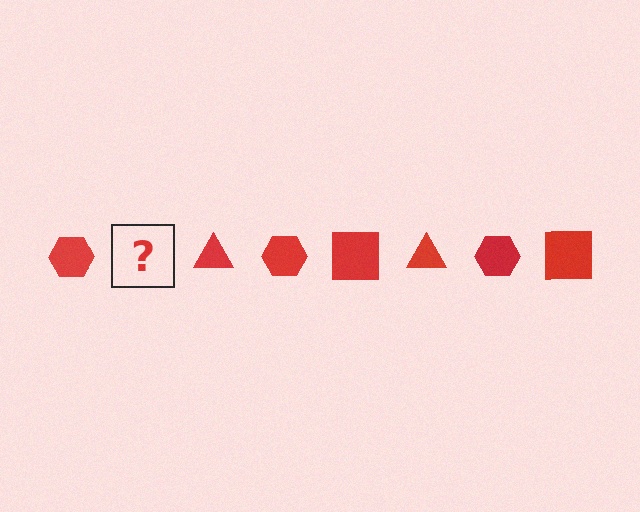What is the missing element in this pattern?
The missing element is a red square.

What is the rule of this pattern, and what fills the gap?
The rule is that the pattern cycles through hexagon, square, triangle shapes in red. The gap should be filled with a red square.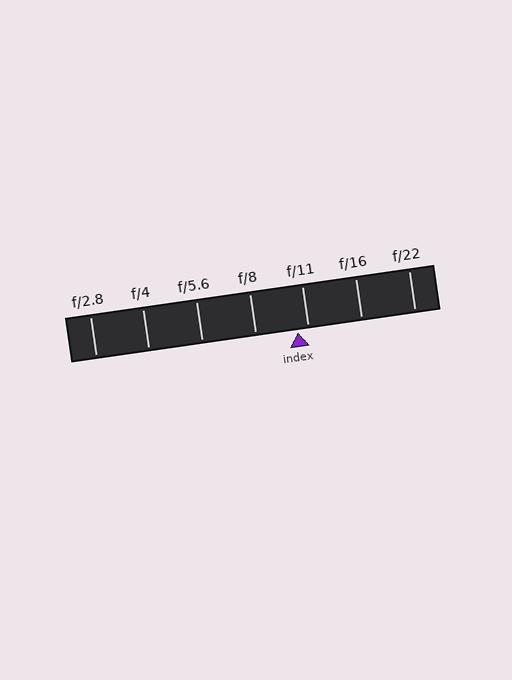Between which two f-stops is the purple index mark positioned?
The index mark is between f/8 and f/11.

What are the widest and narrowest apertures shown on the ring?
The widest aperture shown is f/2.8 and the narrowest is f/22.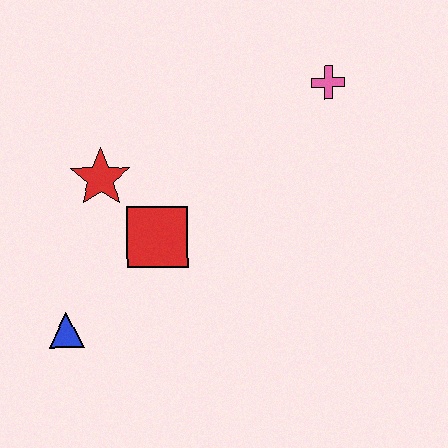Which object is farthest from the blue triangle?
The pink cross is farthest from the blue triangle.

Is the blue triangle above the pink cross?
No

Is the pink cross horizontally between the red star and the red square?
No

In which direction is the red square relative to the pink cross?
The red square is to the left of the pink cross.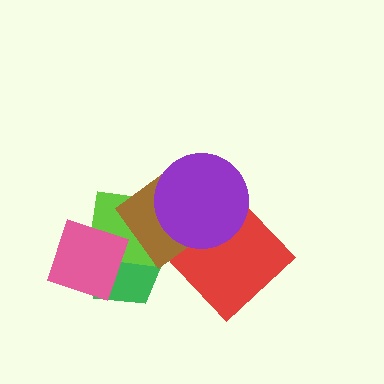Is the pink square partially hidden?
No, no other shape covers it.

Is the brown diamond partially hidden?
Yes, it is partially covered by another shape.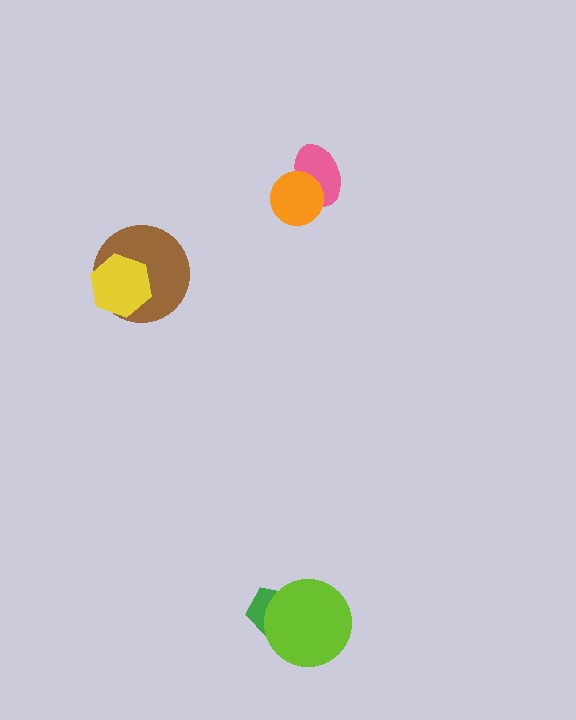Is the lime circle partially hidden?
No, no other shape covers it.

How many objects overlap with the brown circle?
1 object overlaps with the brown circle.